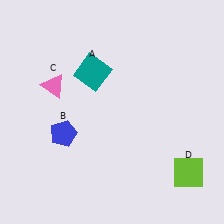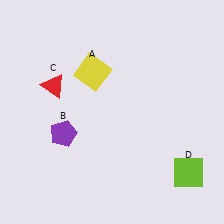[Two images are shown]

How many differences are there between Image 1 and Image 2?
There are 3 differences between the two images.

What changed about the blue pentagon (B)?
In Image 1, B is blue. In Image 2, it changed to purple.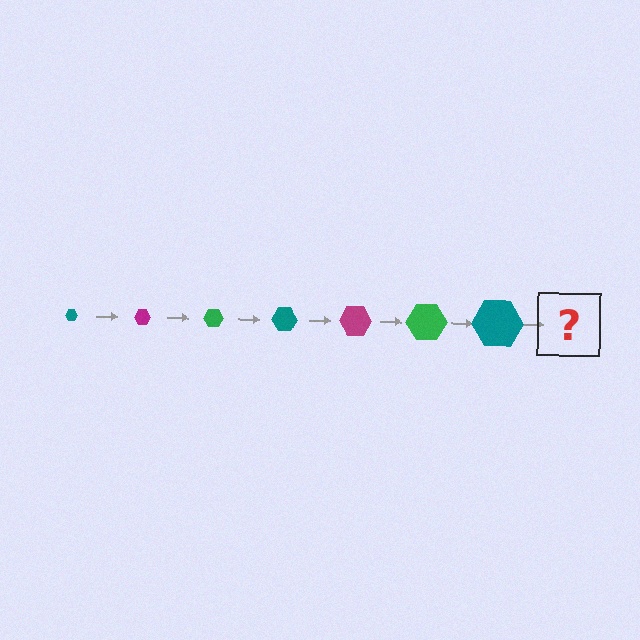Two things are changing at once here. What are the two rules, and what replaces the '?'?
The two rules are that the hexagon grows larger each step and the color cycles through teal, magenta, and green. The '?' should be a magenta hexagon, larger than the previous one.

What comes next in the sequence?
The next element should be a magenta hexagon, larger than the previous one.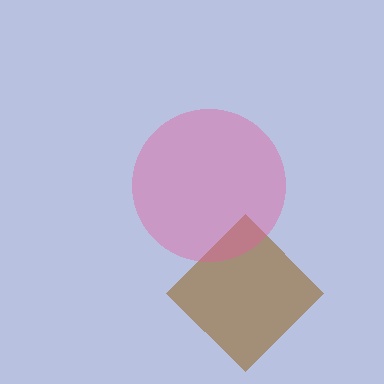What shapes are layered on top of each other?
The layered shapes are: a brown diamond, a pink circle.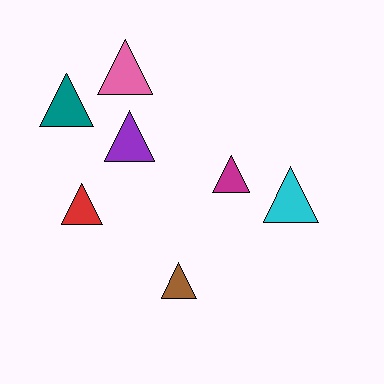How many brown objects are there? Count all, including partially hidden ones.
There is 1 brown object.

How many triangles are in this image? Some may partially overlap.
There are 7 triangles.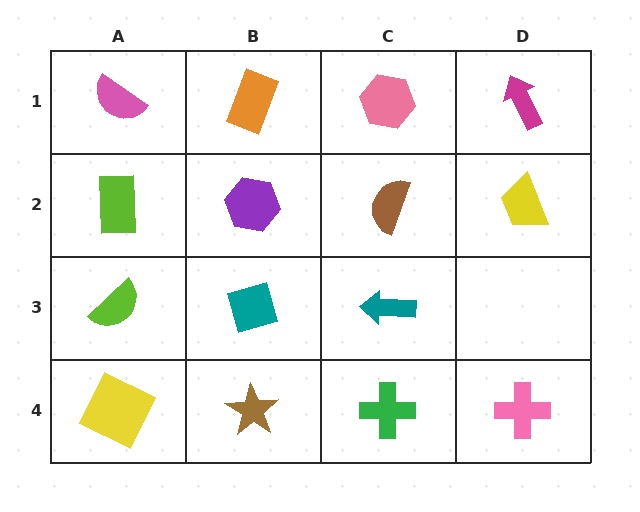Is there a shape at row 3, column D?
No, that cell is empty.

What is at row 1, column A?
A pink semicircle.